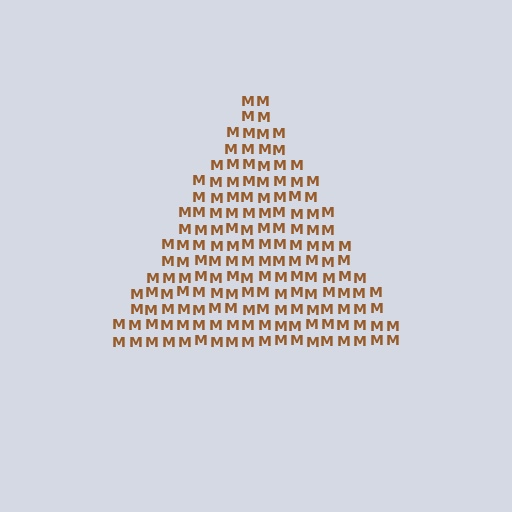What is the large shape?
The large shape is a triangle.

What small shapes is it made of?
It is made of small letter M's.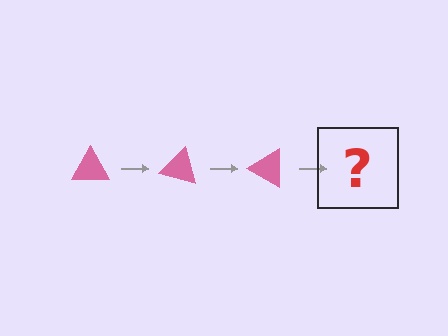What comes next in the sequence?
The next element should be a pink triangle rotated 45 degrees.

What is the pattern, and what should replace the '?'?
The pattern is that the triangle rotates 15 degrees each step. The '?' should be a pink triangle rotated 45 degrees.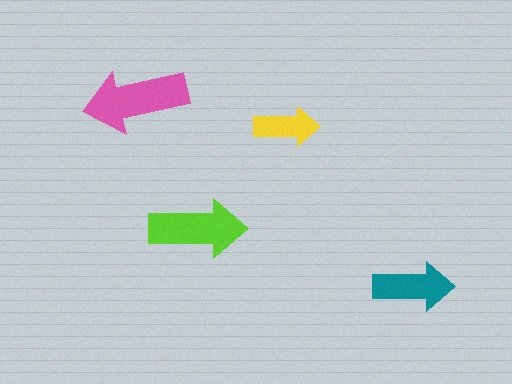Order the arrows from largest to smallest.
the pink one, the lime one, the teal one, the yellow one.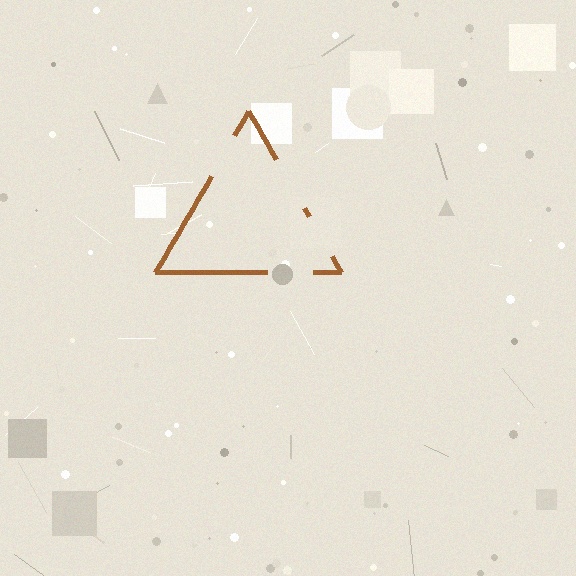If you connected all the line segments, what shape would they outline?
They would outline a triangle.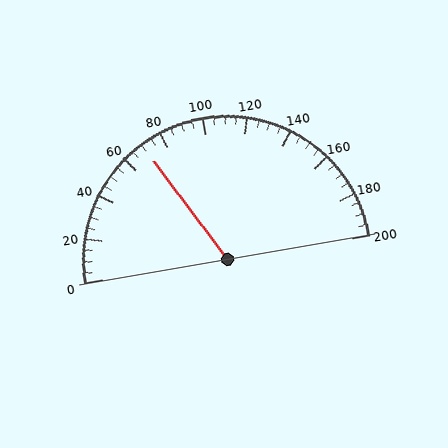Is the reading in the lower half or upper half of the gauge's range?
The reading is in the lower half of the range (0 to 200).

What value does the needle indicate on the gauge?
The needle indicates approximately 70.